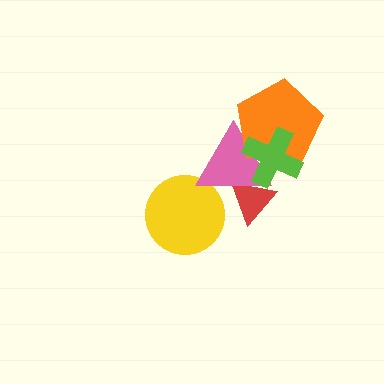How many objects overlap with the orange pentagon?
2 objects overlap with the orange pentagon.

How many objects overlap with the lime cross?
3 objects overlap with the lime cross.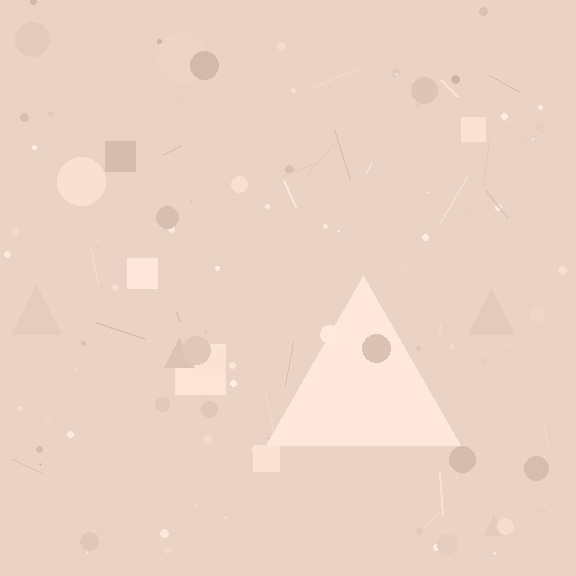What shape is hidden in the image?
A triangle is hidden in the image.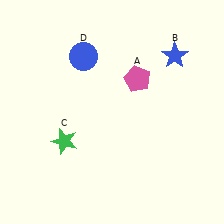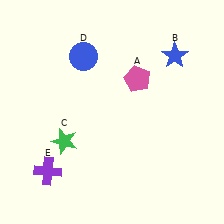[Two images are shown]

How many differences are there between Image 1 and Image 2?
There is 1 difference between the two images.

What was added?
A purple cross (E) was added in Image 2.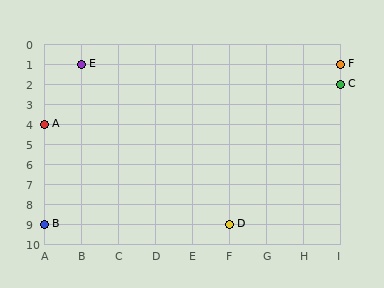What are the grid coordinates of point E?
Point E is at grid coordinates (B, 1).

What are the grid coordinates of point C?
Point C is at grid coordinates (I, 2).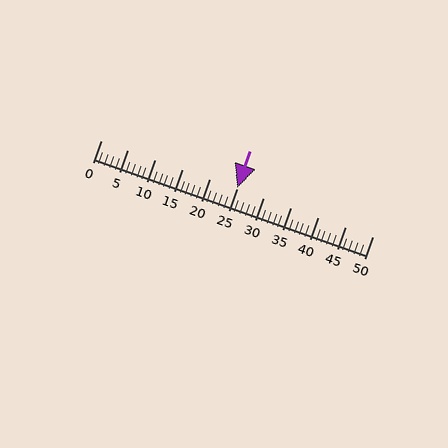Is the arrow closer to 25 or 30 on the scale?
The arrow is closer to 25.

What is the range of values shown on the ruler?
The ruler shows values from 0 to 50.